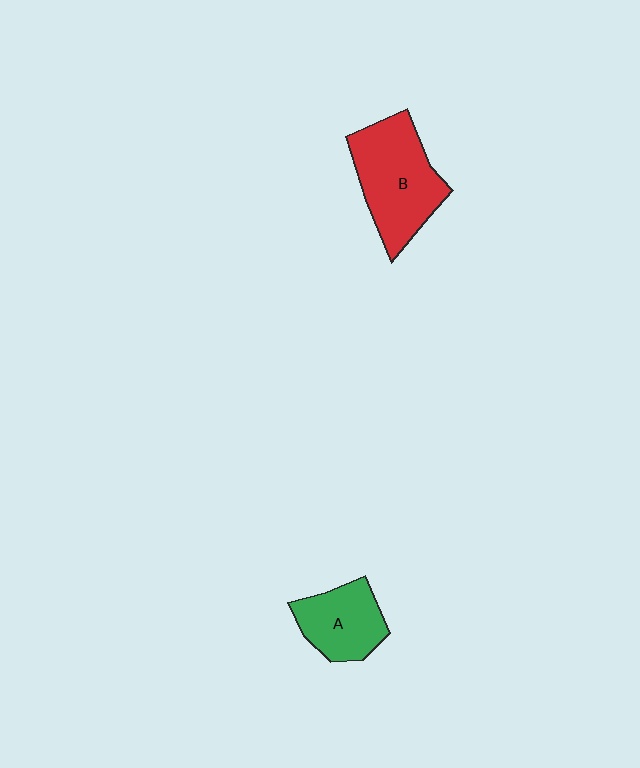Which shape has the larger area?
Shape B (red).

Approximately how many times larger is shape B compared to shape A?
Approximately 1.5 times.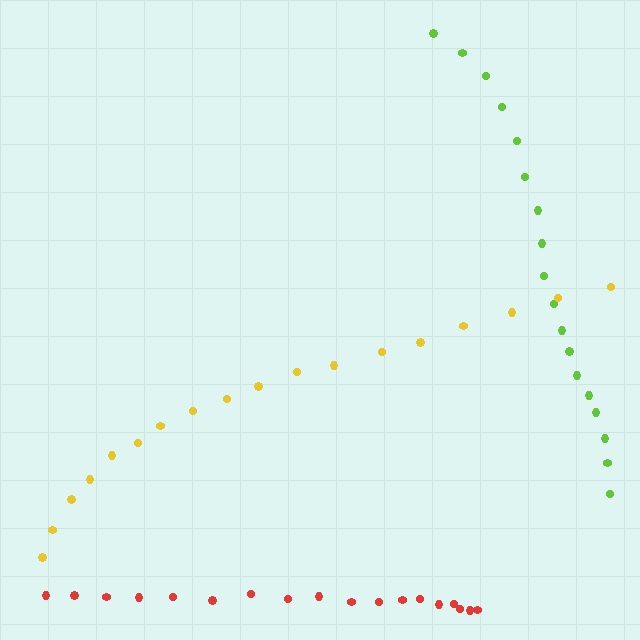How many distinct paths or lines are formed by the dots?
There are 3 distinct paths.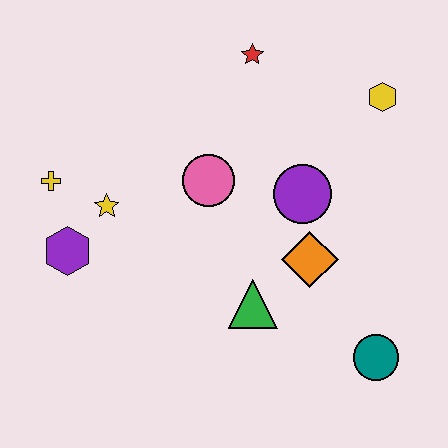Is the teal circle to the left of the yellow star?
No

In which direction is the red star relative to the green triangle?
The red star is above the green triangle.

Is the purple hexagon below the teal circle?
No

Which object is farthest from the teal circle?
The yellow cross is farthest from the teal circle.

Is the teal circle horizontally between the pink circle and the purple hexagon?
No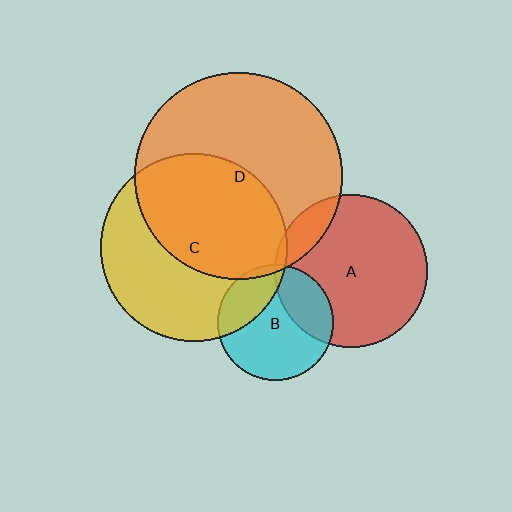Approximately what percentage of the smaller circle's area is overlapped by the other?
Approximately 25%.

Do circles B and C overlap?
Yes.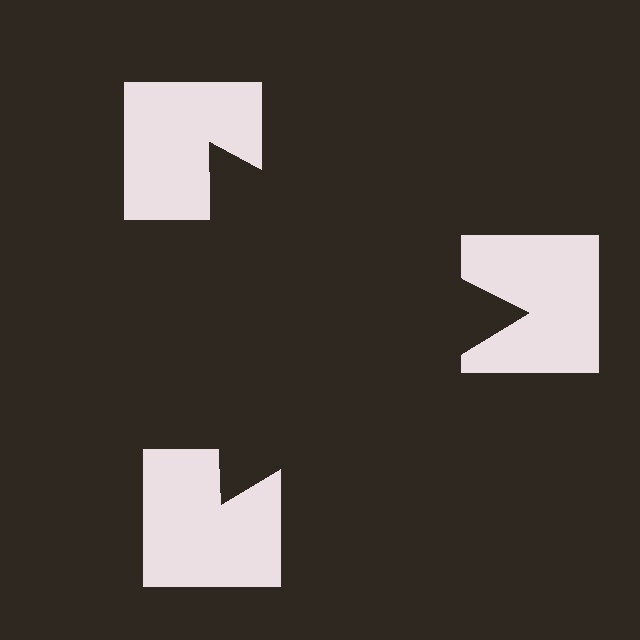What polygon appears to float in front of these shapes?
An illusory triangle — its edges are inferred from the aligned wedge cuts in the notched squares, not physically drawn.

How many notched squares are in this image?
There are 3 — one at each vertex of the illusory triangle.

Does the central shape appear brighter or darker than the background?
It typically appears slightly darker than the background, even though no actual brightness change is drawn.